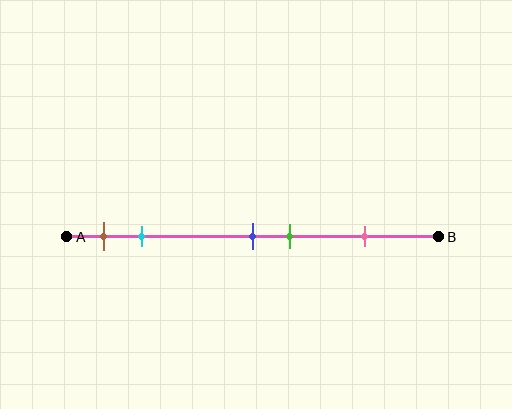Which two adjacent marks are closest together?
The blue and green marks are the closest adjacent pair.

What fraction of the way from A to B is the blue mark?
The blue mark is approximately 50% (0.5) of the way from A to B.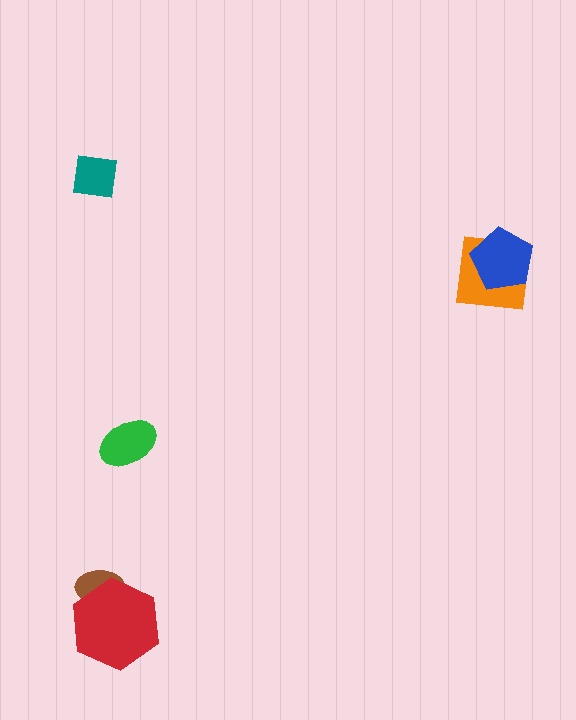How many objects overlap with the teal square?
0 objects overlap with the teal square.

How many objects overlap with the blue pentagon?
1 object overlaps with the blue pentagon.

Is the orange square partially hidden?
Yes, it is partially covered by another shape.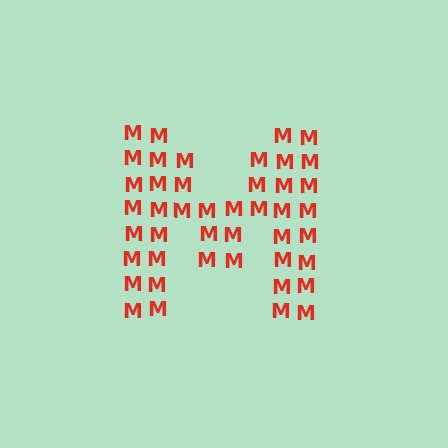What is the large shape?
The large shape is the letter M.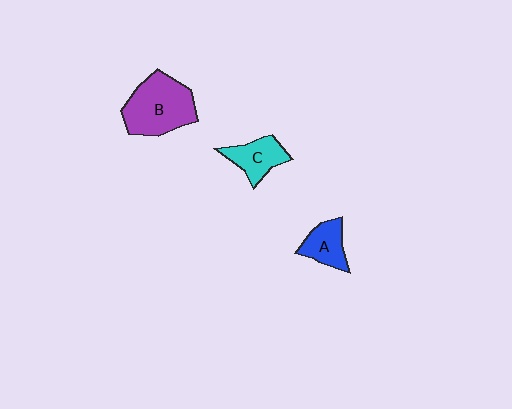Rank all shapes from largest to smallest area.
From largest to smallest: B (purple), C (cyan), A (blue).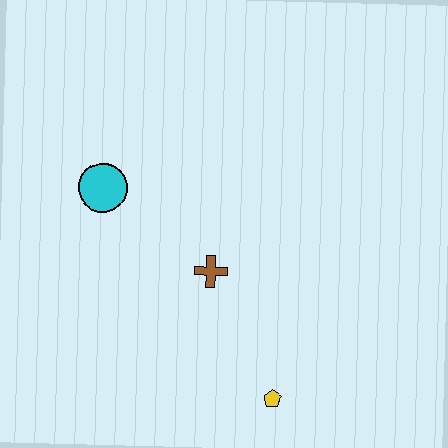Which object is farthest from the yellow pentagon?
The cyan circle is farthest from the yellow pentagon.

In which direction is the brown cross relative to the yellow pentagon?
The brown cross is above the yellow pentagon.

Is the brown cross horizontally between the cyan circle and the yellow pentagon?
Yes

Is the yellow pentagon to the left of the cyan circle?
No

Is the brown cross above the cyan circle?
No